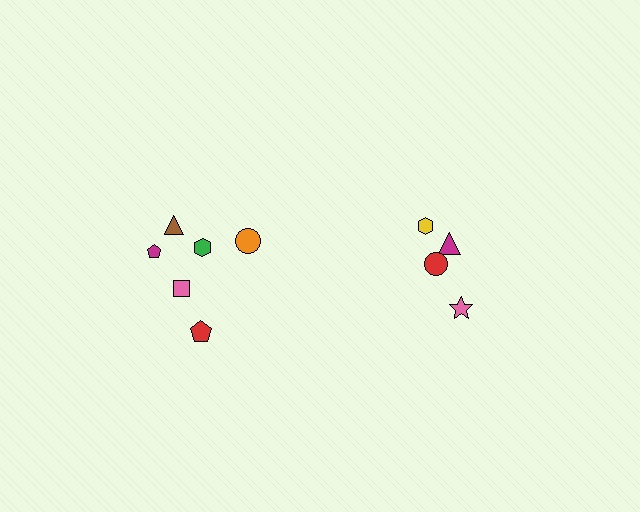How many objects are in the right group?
There are 4 objects.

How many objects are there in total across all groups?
There are 10 objects.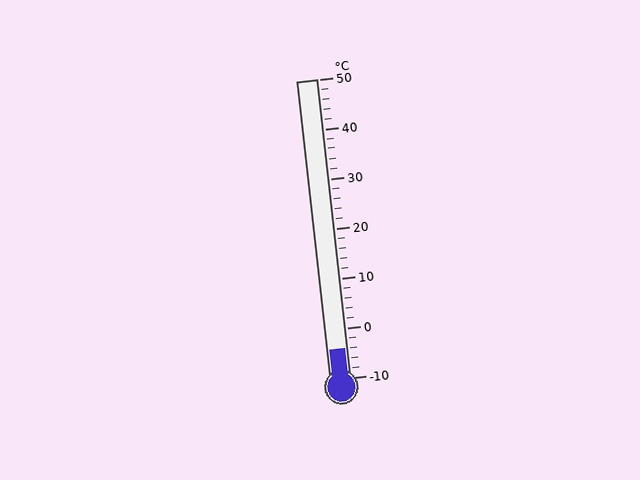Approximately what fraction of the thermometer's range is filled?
The thermometer is filled to approximately 10% of its range.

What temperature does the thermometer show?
The thermometer shows approximately -4°C.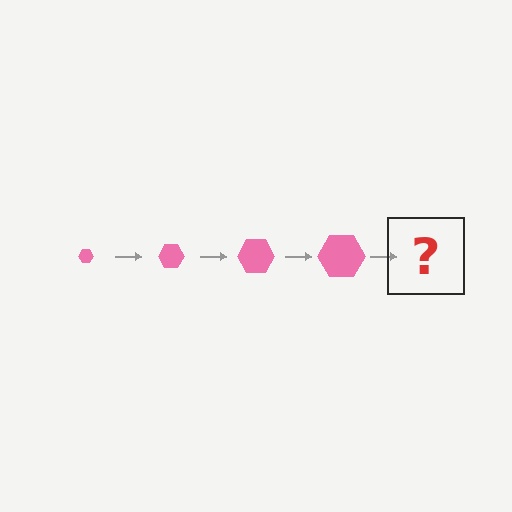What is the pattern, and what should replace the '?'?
The pattern is that the hexagon gets progressively larger each step. The '?' should be a pink hexagon, larger than the previous one.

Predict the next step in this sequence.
The next step is a pink hexagon, larger than the previous one.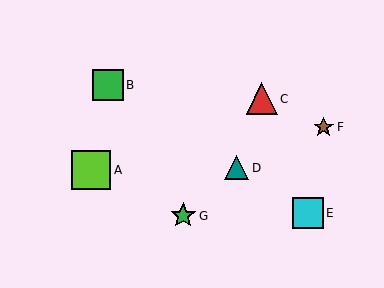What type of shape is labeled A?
Shape A is a lime square.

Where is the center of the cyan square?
The center of the cyan square is at (308, 213).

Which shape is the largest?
The lime square (labeled A) is the largest.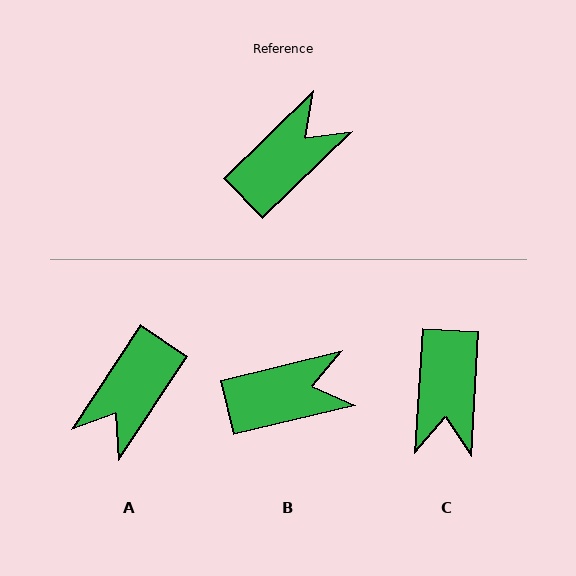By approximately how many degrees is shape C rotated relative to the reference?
Approximately 138 degrees clockwise.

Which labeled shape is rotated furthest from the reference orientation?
A, about 168 degrees away.